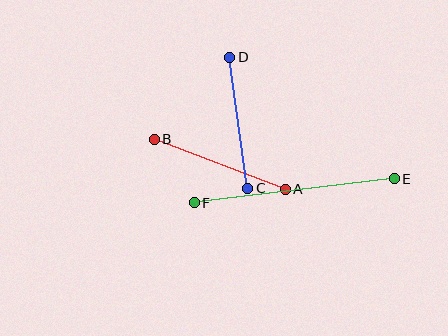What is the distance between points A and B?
The distance is approximately 140 pixels.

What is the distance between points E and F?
The distance is approximately 201 pixels.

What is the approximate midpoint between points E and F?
The midpoint is at approximately (294, 191) pixels.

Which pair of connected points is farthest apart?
Points E and F are farthest apart.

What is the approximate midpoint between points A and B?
The midpoint is at approximately (220, 164) pixels.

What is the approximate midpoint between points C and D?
The midpoint is at approximately (239, 123) pixels.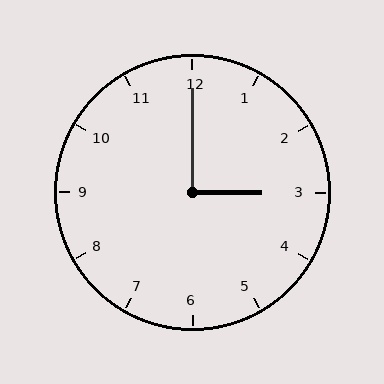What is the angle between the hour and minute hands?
Approximately 90 degrees.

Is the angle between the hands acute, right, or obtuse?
It is right.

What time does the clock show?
3:00.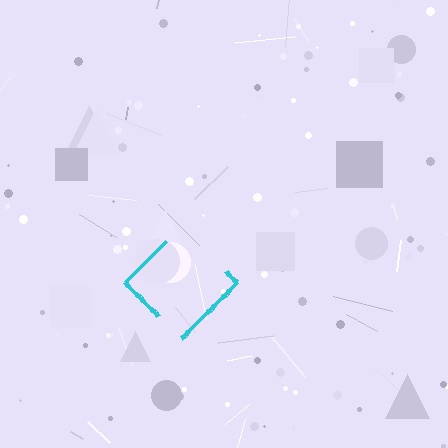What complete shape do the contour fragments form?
The contour fragments form a diamond.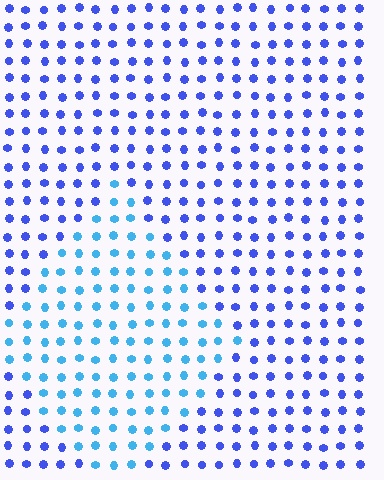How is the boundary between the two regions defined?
The boundary is defined purely by a slight shift in hue (about 34 degrees). Spacing, size, and orientation are identical on both sides.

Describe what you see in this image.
The image is filled with small blue elements in a uniform arrangement. A diamond-shaped region is visible where the elements are tinted to a slightly different hue, forming a subtle color boundary.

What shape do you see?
I see a diamond.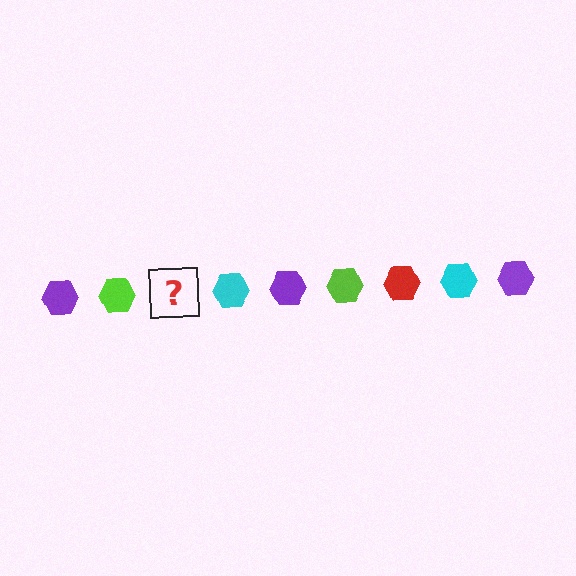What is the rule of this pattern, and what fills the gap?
The rule is that the pattern cycles through purple, lime, red, cyan hexagons. The gap should be filled with a red hexagon.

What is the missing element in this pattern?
The missing element is a red hexagon.